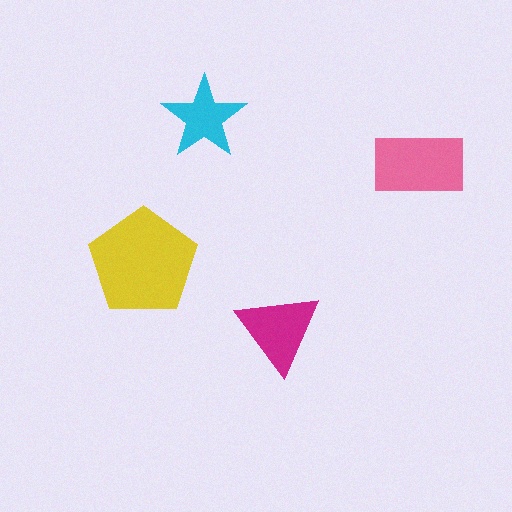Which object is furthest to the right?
The pink rectangle is rightmost.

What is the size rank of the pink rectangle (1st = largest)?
2nd.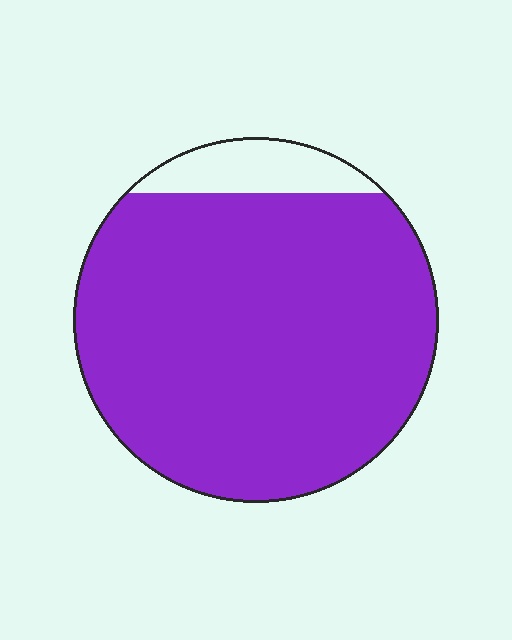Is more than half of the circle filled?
Yes.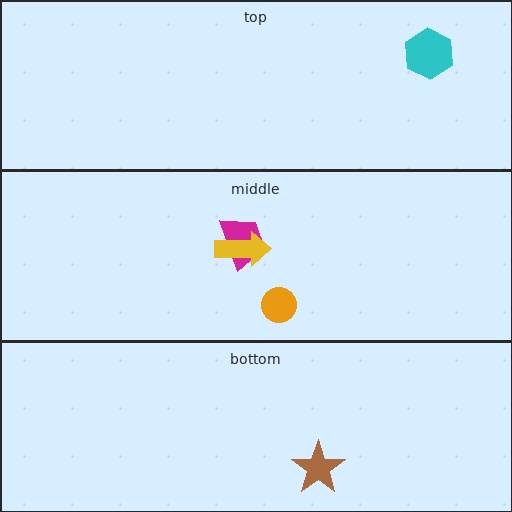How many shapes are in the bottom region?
1.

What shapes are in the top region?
The cyan hexagon.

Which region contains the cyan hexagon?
The top region.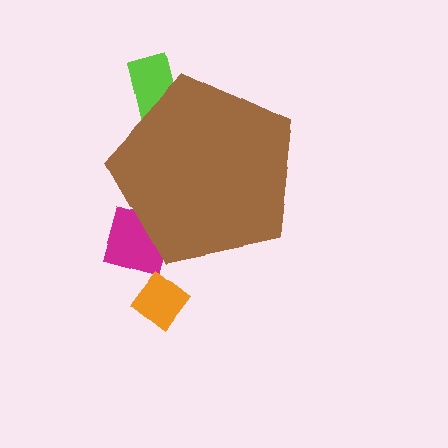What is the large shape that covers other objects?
A brown pentagon.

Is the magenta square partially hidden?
Yes, the magenta square is partially hidden behind the brown pentagon.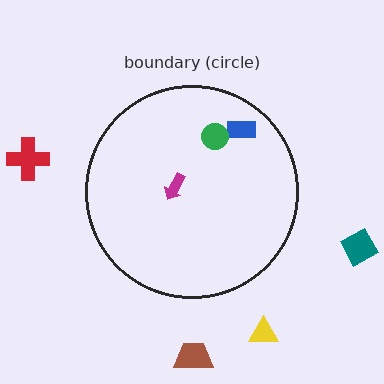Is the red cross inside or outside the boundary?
Outside.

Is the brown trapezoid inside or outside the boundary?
Outside.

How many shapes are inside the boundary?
3 inside, 4 outside.